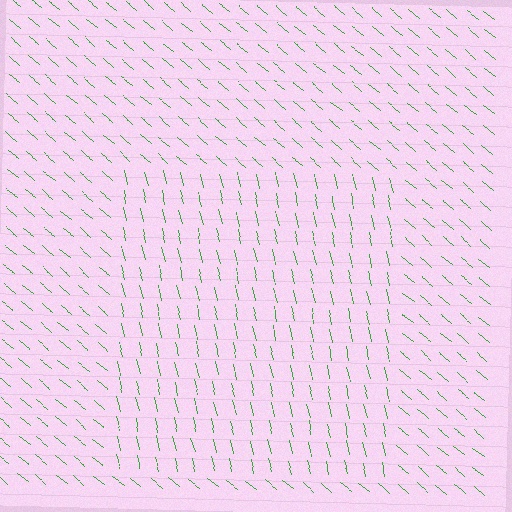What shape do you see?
I see a rectangle.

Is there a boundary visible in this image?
Yes, there is a texture boundary formed by a change in line orientation.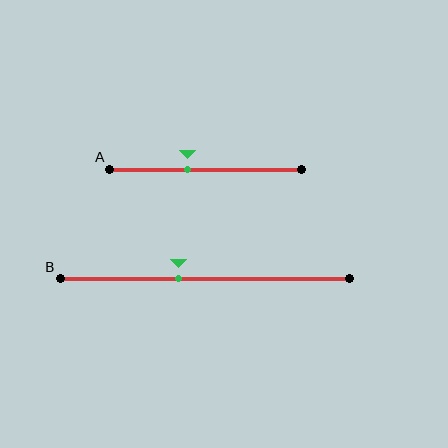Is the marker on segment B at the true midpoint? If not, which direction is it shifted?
No, the marker on segment B is shifted to the left by about 9% of the segment length.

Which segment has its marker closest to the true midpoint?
Segment B has its marker closest to the true midpoint.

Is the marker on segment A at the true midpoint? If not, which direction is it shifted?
No, the marker on segment A is shifted to the left by about 9% of the segment length.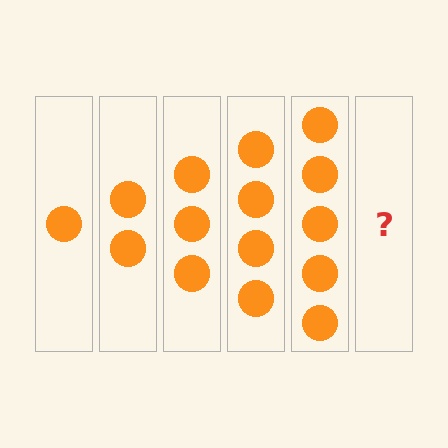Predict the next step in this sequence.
The next step is 6 circles.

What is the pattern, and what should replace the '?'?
The pattern is that each step adds one more circle. The '?' should be 6 circles.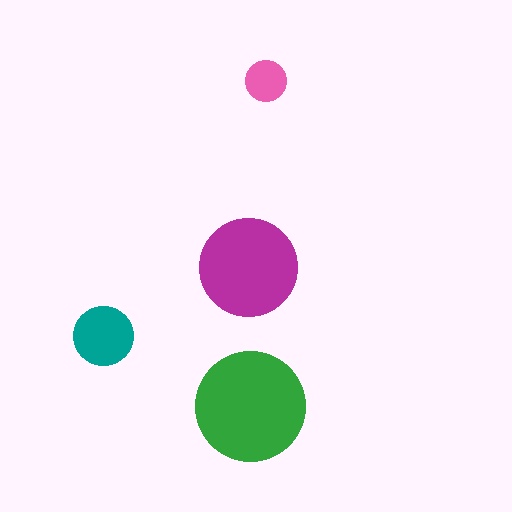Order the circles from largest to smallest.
the green one, the magenta one, the teal one, the pink one.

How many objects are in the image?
There are 4 objects in the image.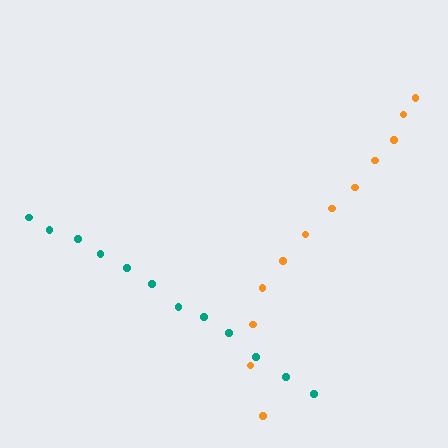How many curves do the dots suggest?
There are 2 distinct paths.